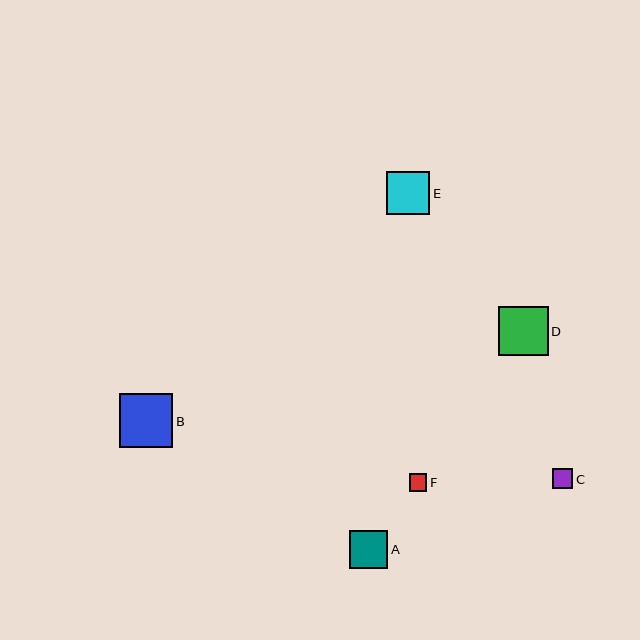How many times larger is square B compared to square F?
Square B is approximately 3.0 times the size of square F.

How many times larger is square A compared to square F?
Square A is approximately 2.1 times the size of square F.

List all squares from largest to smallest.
From largest to smallest: B, D, E, A, C, F.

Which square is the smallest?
Square F is the smallest with a size of approximately 18 pixels.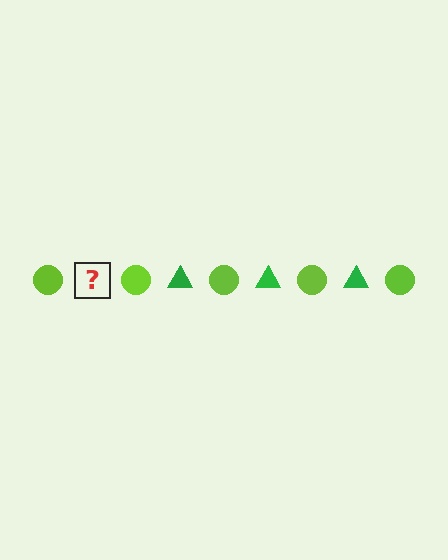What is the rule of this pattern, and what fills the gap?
The rule is that the pattern alternates between lime circle and green triangle. The gap should be filled with a green triangle.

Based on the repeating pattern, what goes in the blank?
The blank should be a green triangle.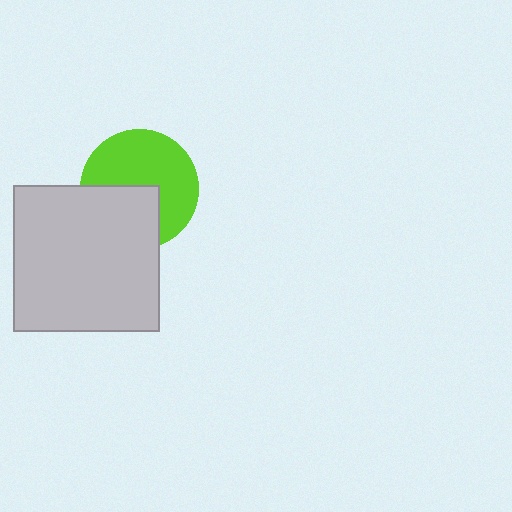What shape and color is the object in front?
The object in front is a light gray square.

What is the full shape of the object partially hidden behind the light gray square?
The partially hidden object is a lime circle.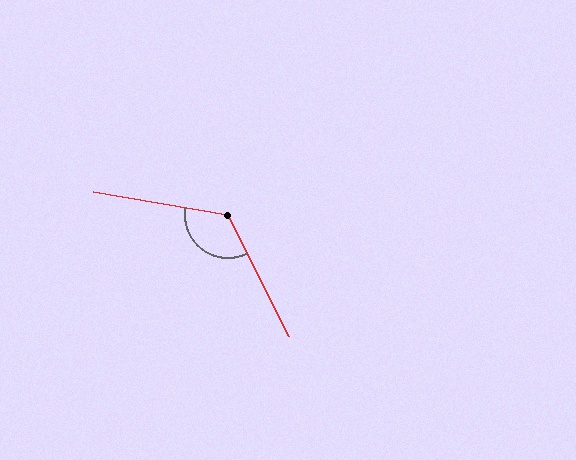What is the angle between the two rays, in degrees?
Approximately 126 degrees.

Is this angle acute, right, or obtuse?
It is obtuse.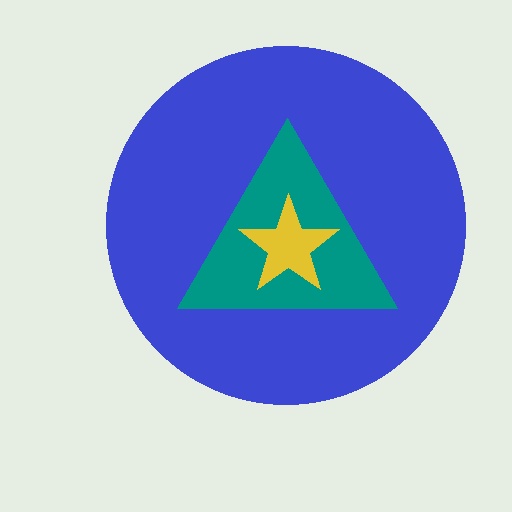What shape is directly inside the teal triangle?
The yellow star.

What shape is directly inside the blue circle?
The teal triangle.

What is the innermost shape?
The yellow star.